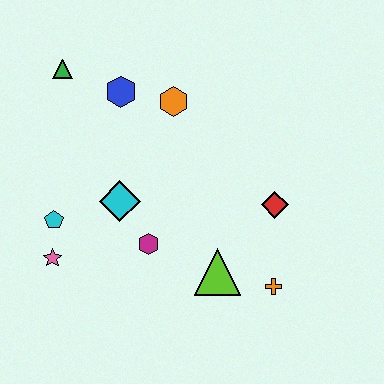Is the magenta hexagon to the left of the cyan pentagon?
No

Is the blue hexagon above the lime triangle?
Yes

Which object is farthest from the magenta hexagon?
The green triangle is farthest from the magenta hexagon.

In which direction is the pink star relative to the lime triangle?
The pink star is to the left of the lime triangle.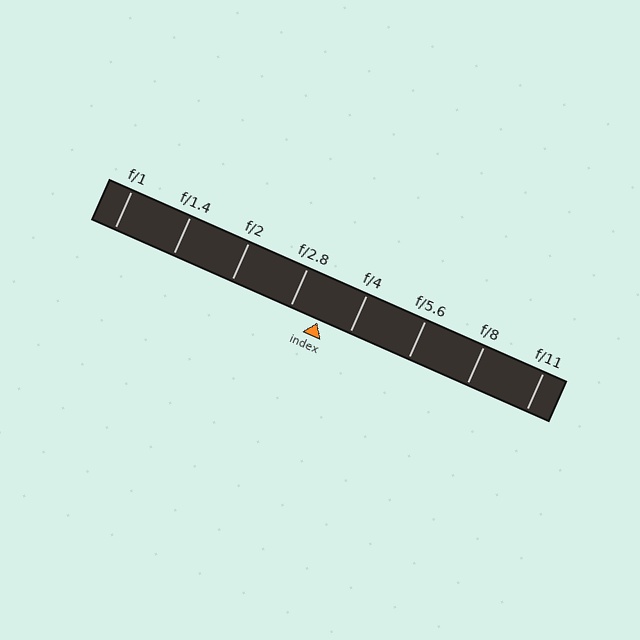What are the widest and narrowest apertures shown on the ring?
The widest aperture shown is f/1 and the narrowest is f/11.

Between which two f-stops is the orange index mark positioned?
The index mark is between f/2.8 and f/4.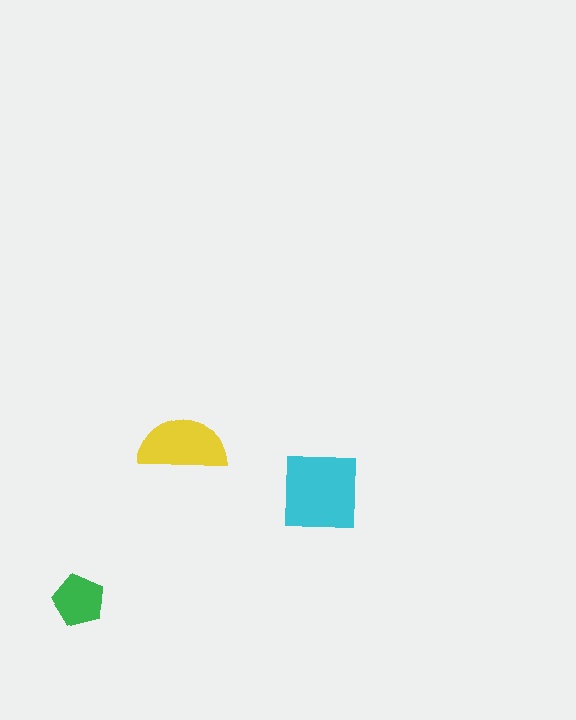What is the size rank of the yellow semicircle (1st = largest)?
2nd.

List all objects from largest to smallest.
The cyan square, the yellow semicircle, the green pentagon.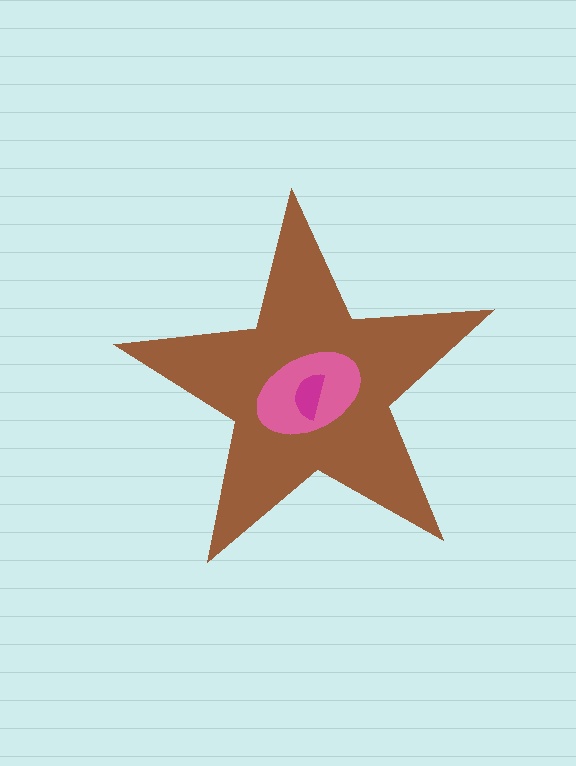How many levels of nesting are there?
3.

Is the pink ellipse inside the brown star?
Yes.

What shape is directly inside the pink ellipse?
The magenta semicircle.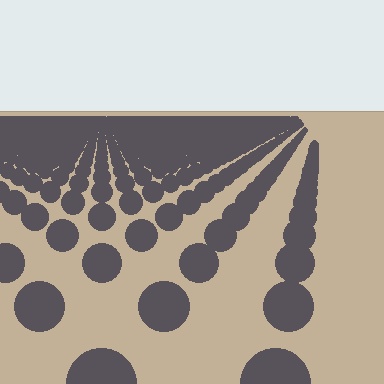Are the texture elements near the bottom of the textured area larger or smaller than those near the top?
Larger. Near the bottom, elements are closer to the viewer and appear at a bigger on-screen size.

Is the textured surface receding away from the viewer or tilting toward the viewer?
The surface is receding away from the viewer. Texture elements get smaller and denser toward the top.